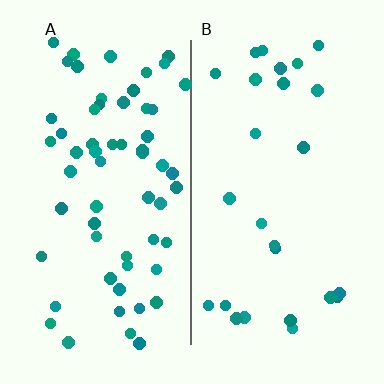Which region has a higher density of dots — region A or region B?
A (the left).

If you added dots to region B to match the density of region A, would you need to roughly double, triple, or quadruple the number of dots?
Approximately double.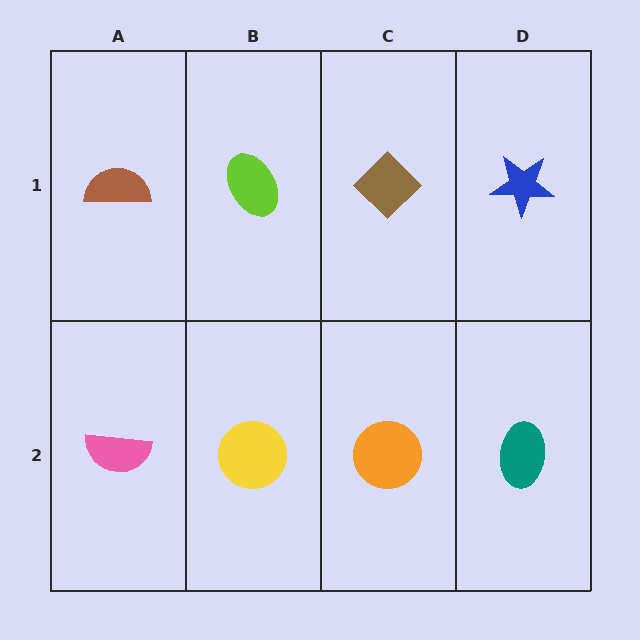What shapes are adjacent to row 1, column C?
An orange circle (row 2, column C), a lime ellipse (row 1, column B), a blue star (row 1, column D).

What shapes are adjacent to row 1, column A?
A pink semicircle (row 2, column A), a lime ellipse (row 1, column B).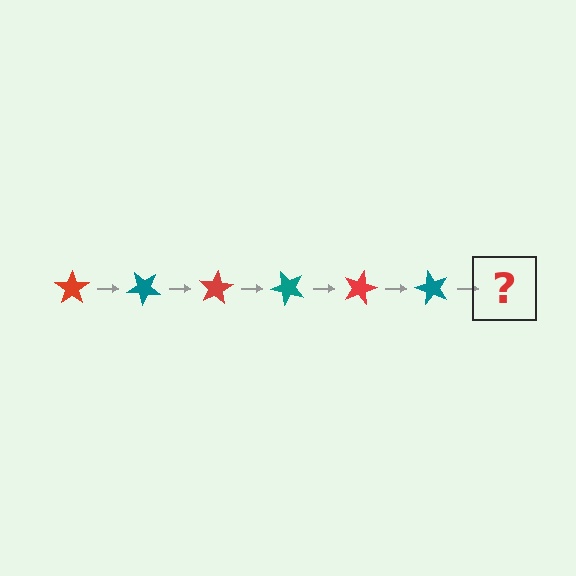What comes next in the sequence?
The next element should be a red star, rotated 240 degrees from the start.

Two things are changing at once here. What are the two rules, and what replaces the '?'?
The two rules are that it rotates 40 degrees each step and the color cycles through red and teal. The '?' should be a red star, rotated 240 degrees from the start.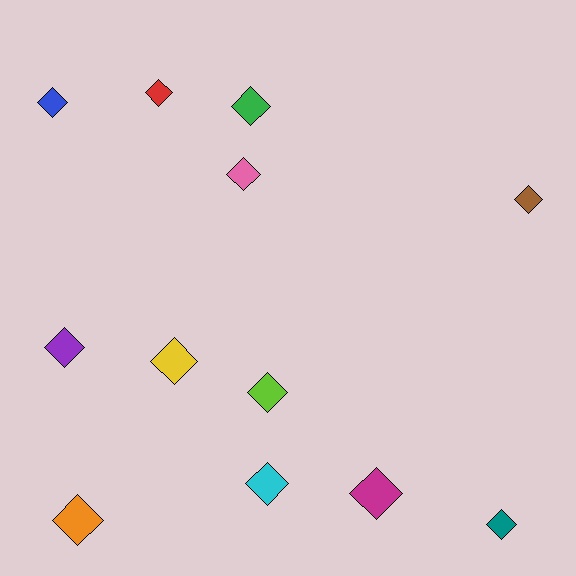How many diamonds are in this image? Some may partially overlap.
There are 12 diamonds.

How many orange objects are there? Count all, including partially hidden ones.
There is 1 orange object.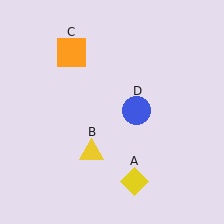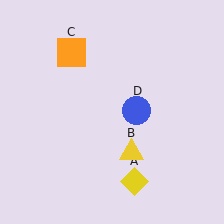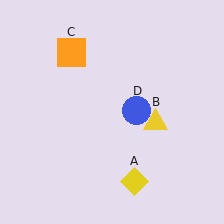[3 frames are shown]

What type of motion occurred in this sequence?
The yellow triangle (object B) rotated counterclockwise around the center of the scene.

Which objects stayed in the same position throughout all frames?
Yellow diamond (object A) and orange square (object C) and blue circle (object D) remained stationary.